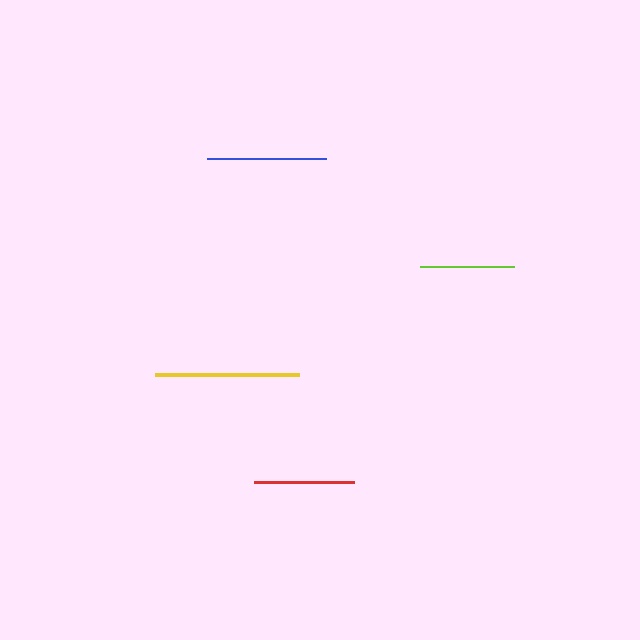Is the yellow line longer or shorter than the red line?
The yellow line is longer than the red line.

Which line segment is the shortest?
The lime line is the shortest at approximately 94 pixels.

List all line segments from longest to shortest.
From longest to shortest: yellow, blue, red, lime.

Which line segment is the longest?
The yellow line is the longest at approximately 144 pixels.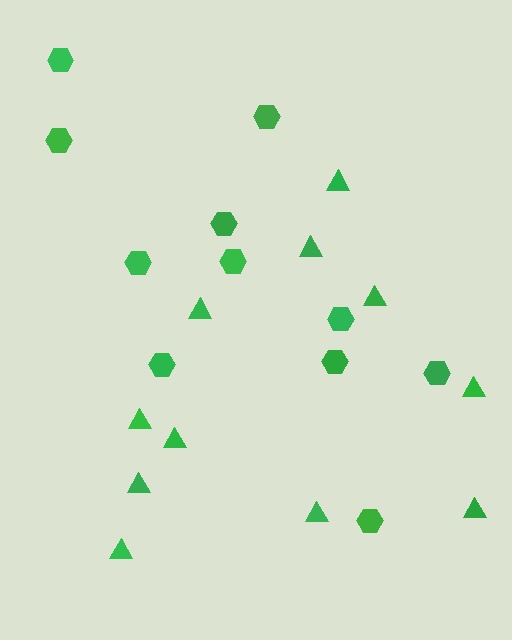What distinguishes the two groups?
There are 2 groups: one group of hexagons (11) and one group of triangles (11).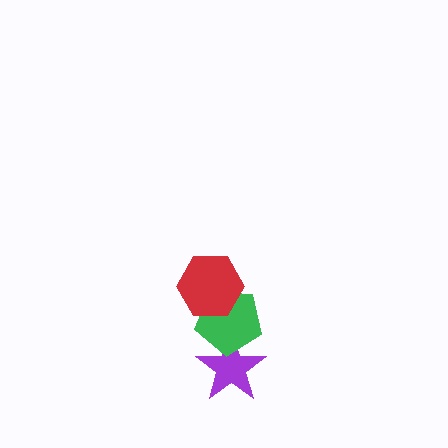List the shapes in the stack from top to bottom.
From top to bottom: the red hexagon, the green pentagon, the purple star.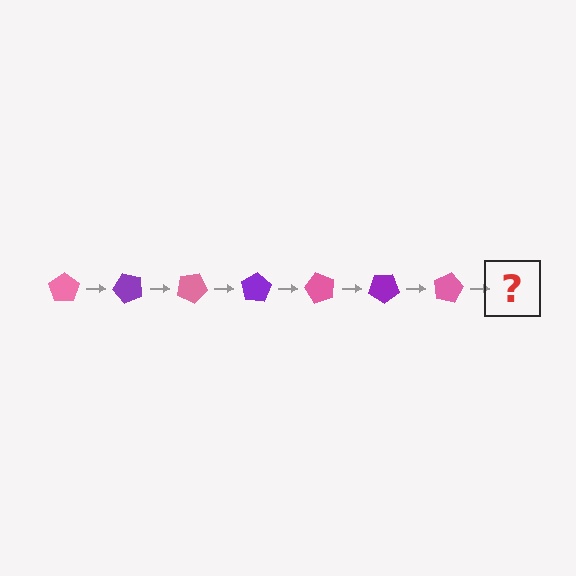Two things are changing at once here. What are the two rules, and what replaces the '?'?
The two rules are that it rotates 50 degrees each step and the color cycles through pink and purple. The '?' should be a purple pentagon, rotated 350 degrees from the start.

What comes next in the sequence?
The next element should be a purple pentagon, rotated 350 degrees from the start.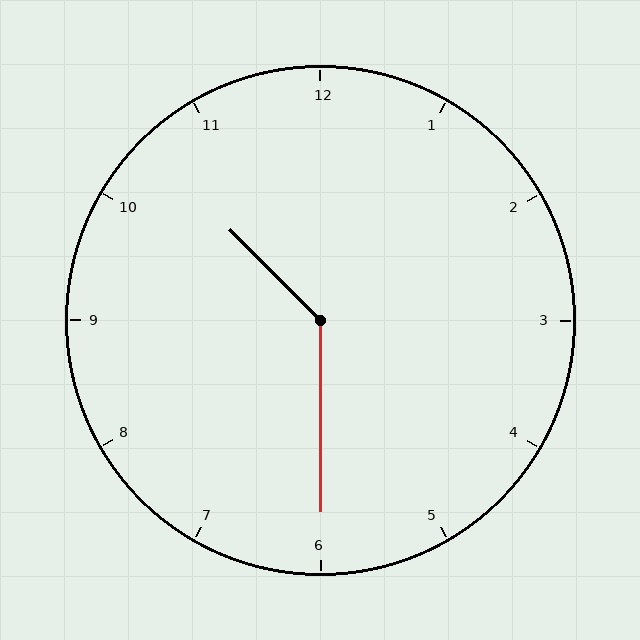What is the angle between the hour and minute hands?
Approximately 135 degrees.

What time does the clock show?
10:30.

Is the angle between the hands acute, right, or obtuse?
It is obtuse.